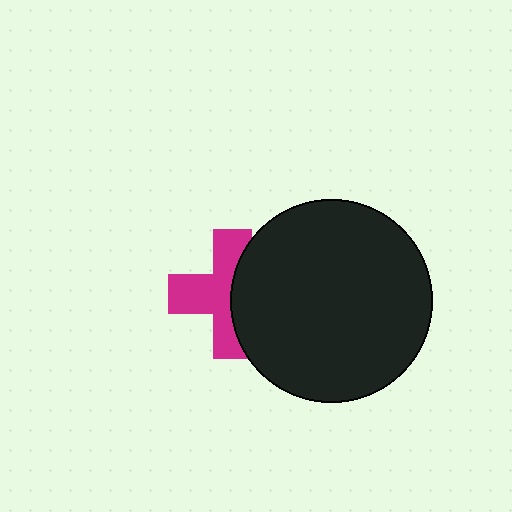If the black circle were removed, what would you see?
You would see the complete magenta cross.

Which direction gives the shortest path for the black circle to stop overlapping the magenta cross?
Moving right gives the shortest separation.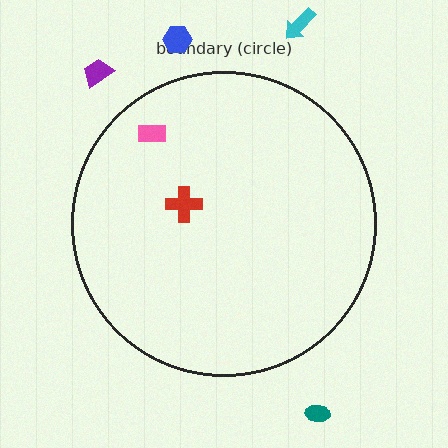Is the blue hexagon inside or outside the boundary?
Outside.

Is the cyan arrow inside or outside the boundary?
Outside.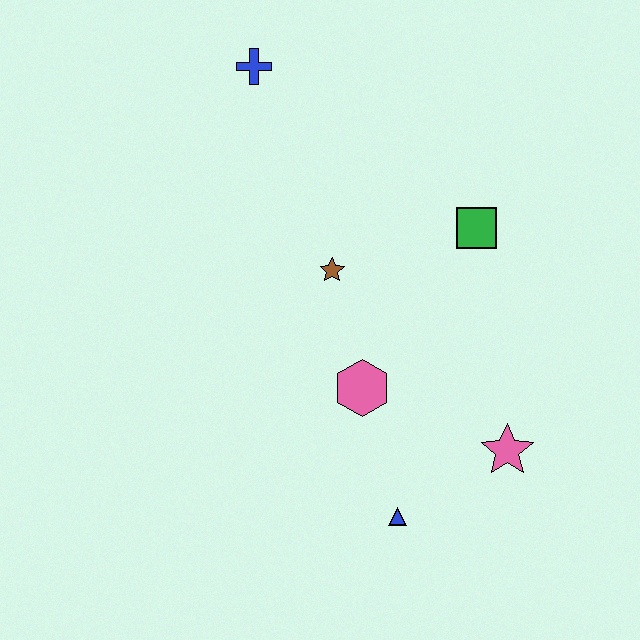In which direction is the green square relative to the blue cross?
The green square is to the right of the blue cross.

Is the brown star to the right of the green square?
No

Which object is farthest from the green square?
The blue triangle is farthest from the green square.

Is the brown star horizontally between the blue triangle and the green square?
No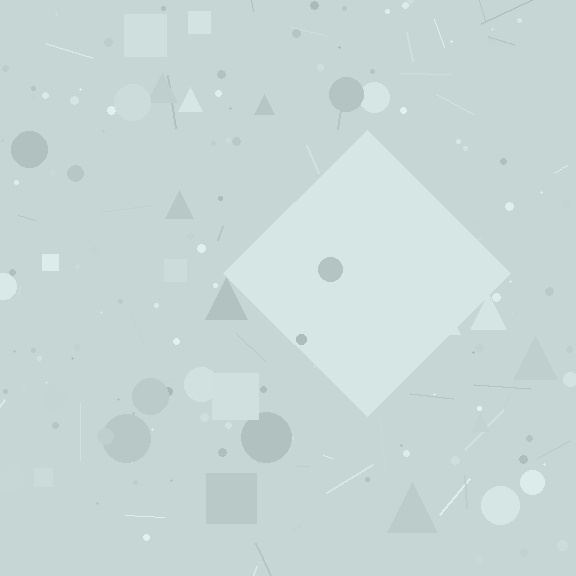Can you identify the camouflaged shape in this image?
The camouflaged shape is a diamond.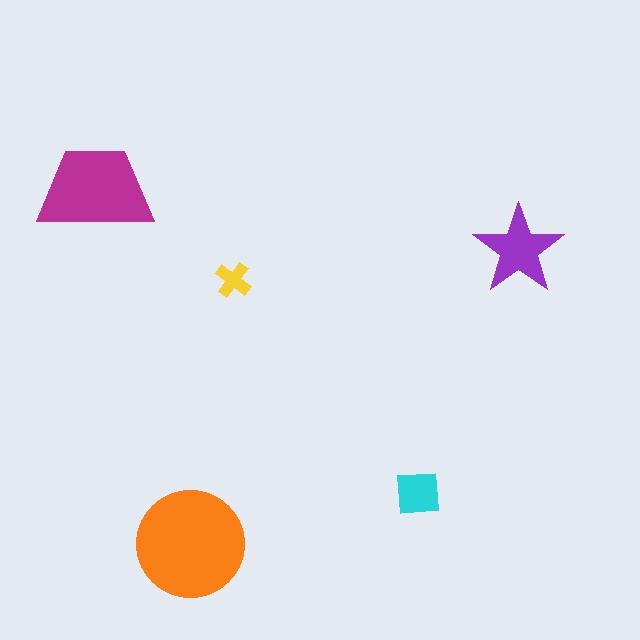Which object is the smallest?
The yellow cross.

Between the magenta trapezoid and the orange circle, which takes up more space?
The orange circle.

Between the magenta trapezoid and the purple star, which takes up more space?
The magenta trapezoid.